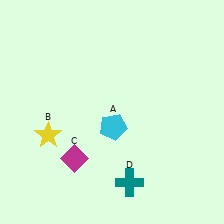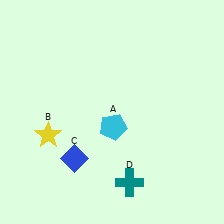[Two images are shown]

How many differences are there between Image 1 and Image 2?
There is 1 difference between the two images.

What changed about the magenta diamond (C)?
In Image 1, C is magenta. In Image 2, it changed to blue.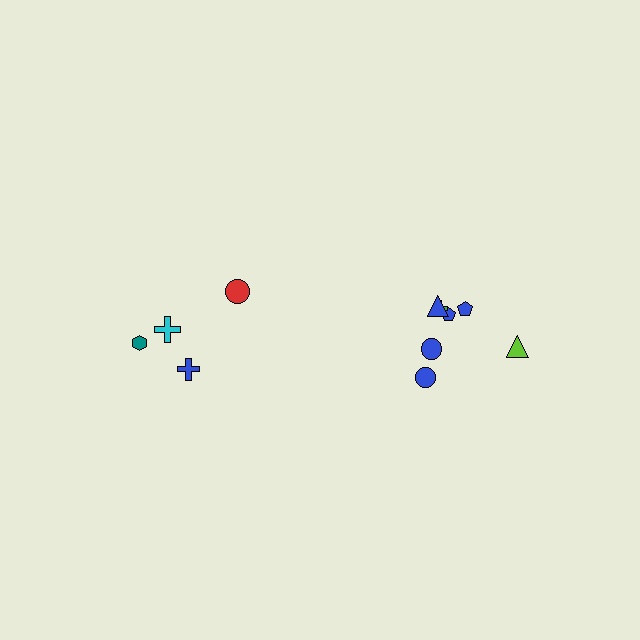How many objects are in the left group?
There are 4 objects.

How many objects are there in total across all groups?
There are 11 objects.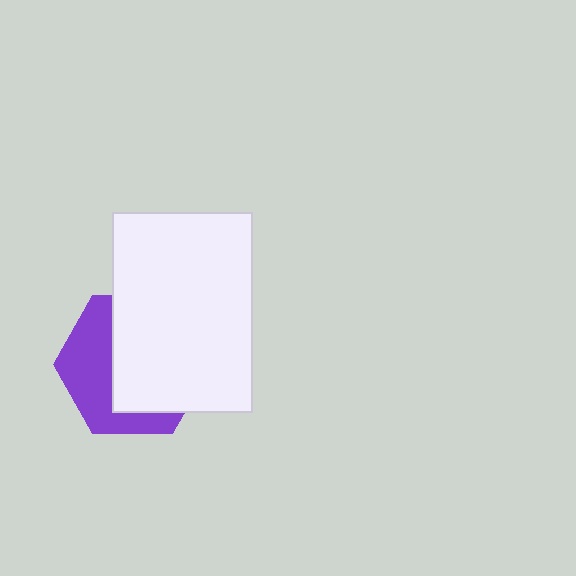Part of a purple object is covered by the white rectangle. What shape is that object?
It is a hexagon.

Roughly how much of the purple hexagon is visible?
A small part of it is visible (roughly 40%).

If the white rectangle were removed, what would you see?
You would see the complete purple hexagon.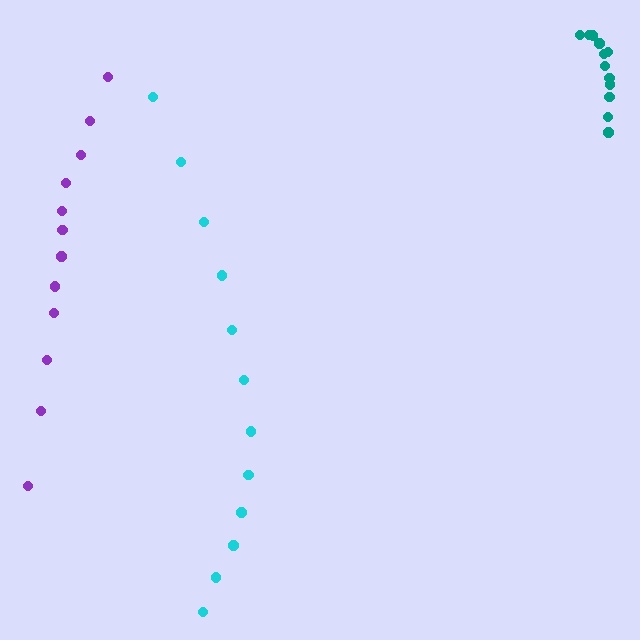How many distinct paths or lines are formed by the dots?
There are 3 distinct paths.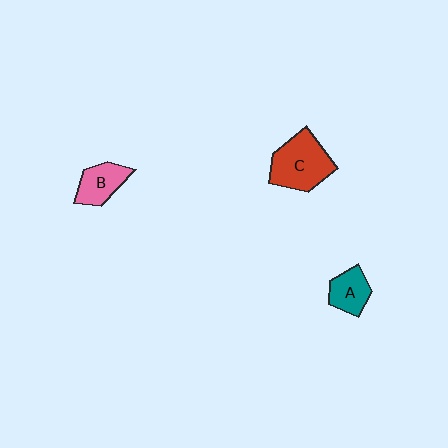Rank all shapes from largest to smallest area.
From largest to smallest: C (red), B (pink), A (teal).